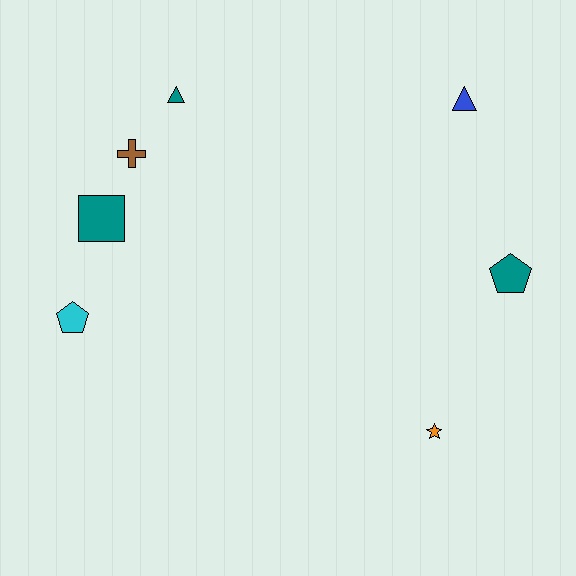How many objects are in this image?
There are 7 objects.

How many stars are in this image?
There is 1 star.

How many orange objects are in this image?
There is 1 orange object.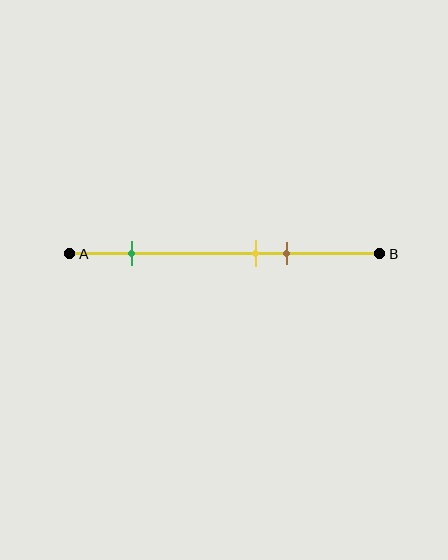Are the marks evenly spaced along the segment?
No, the marks are not evenly spaced.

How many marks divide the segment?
There are 3 marks dividing the segment.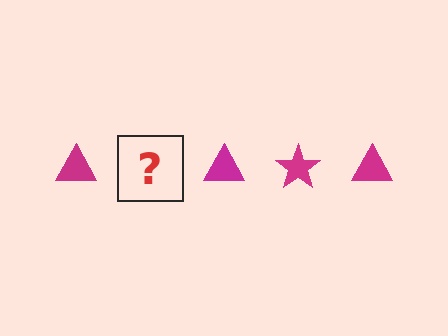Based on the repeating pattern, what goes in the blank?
The blank should be a magenta star.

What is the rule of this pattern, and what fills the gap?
The rule is that the pattern cycles through triangle, star shapes in magenta. The gap should be filled with a magenta star.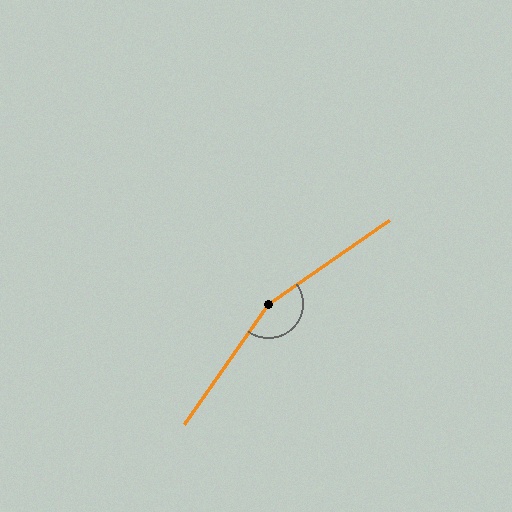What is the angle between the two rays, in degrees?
Approximately 159 degrees.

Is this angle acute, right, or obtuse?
It is obtuse.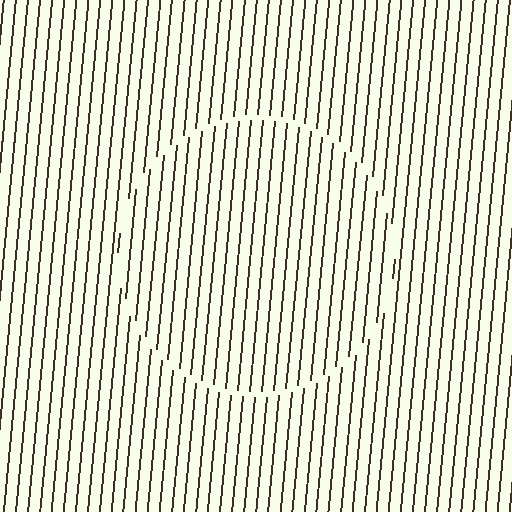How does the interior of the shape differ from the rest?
The interior of the shape contains the same grating, shifted by half a period — the contour is defined by the phase discontinuity where line-ends from the inner and outer gratings abut.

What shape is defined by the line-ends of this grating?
An illusory circle. The interior of the shape contains the same grating, shifted by half a period — the contour is defined by the phase discontinuity where line-ends from the inner and outer gratings abut.